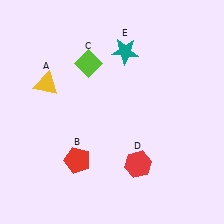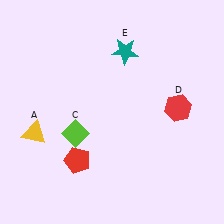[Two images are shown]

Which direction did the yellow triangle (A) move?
The yellow triangle (A) moved down.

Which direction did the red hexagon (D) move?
The red hexagon (D) moved up.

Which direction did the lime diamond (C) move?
The lime diamond (C) moved down.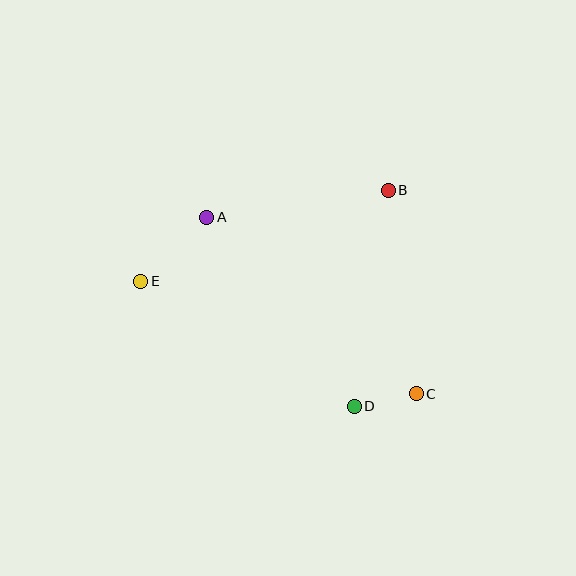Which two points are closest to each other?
Points C and D are closest to each other.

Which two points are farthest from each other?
Points C and E are farthest from each other.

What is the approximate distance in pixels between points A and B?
The distance between A and B is approximately 184 pixels.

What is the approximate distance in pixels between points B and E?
The distance between B and E is approximately 264 pixels.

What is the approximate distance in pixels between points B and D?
The distance between B and D is approximately 219 pixels.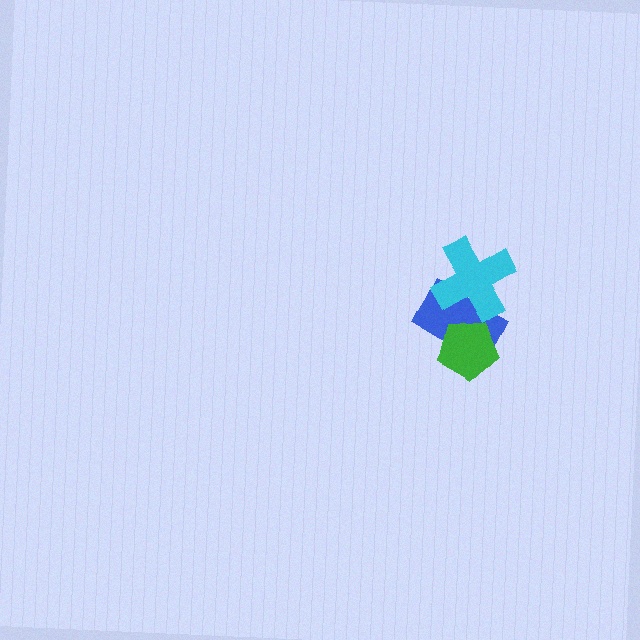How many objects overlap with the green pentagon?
1 object overlaps with the green pentagon.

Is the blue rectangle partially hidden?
Yes, it is partially covered by another shape.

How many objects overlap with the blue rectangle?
2 objects overlap with the blue rectangle.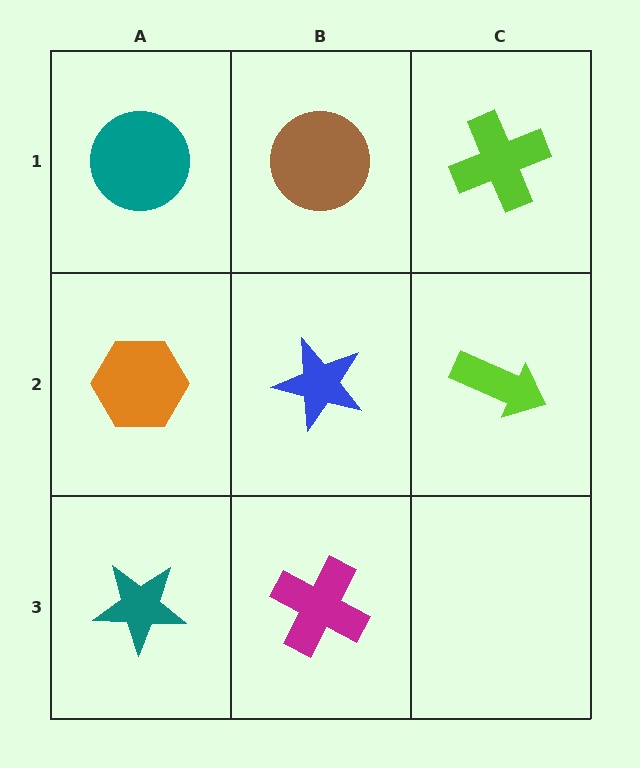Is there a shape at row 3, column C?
No, that cell is empty.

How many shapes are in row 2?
3 shapes.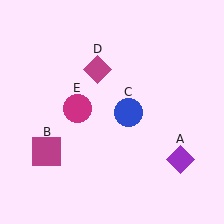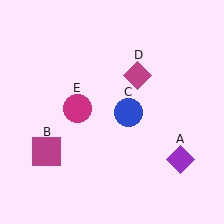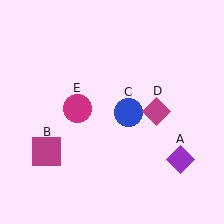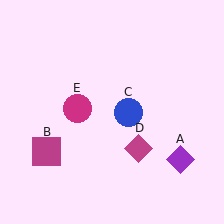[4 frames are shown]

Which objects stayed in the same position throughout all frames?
Purple diamond (object A) and magenta square (object B) and blue circle (object C) and magenta circle (object E) remained stationary.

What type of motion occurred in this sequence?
The magenta diamond (object D) rotated clockwise around the center of the scene.